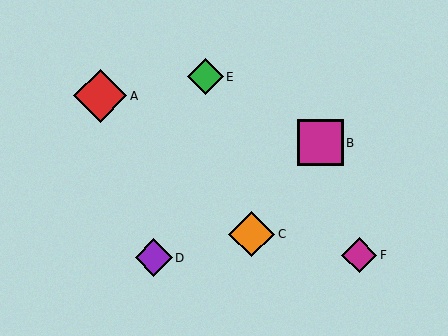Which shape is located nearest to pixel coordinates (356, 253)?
The magenta diamond (labeled F) at (359, 255) is nearest to that location.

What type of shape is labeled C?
Shape C is an orange diamond.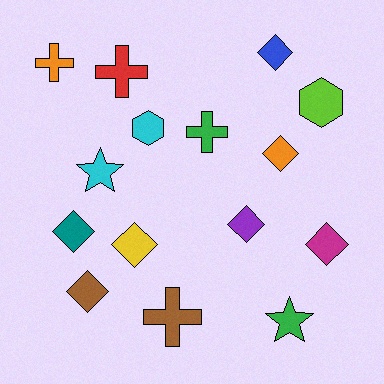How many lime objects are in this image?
There is 1 lime object.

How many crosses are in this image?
There are 4 crosses.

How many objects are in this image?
There are 15 objects.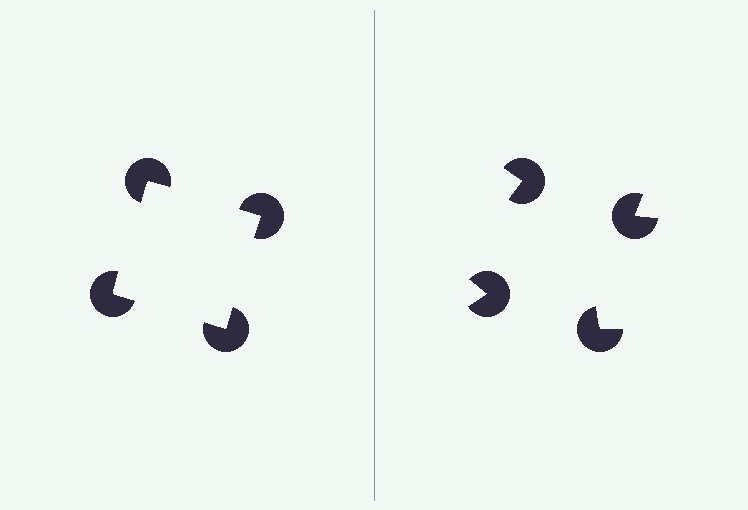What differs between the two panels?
The pac-man discs are positioned identically on both sides; only the wedge orientations differ. On the left they align to a square; on the right they are misaligned.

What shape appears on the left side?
An illusory square.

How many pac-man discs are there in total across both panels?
8 — 4 on each side.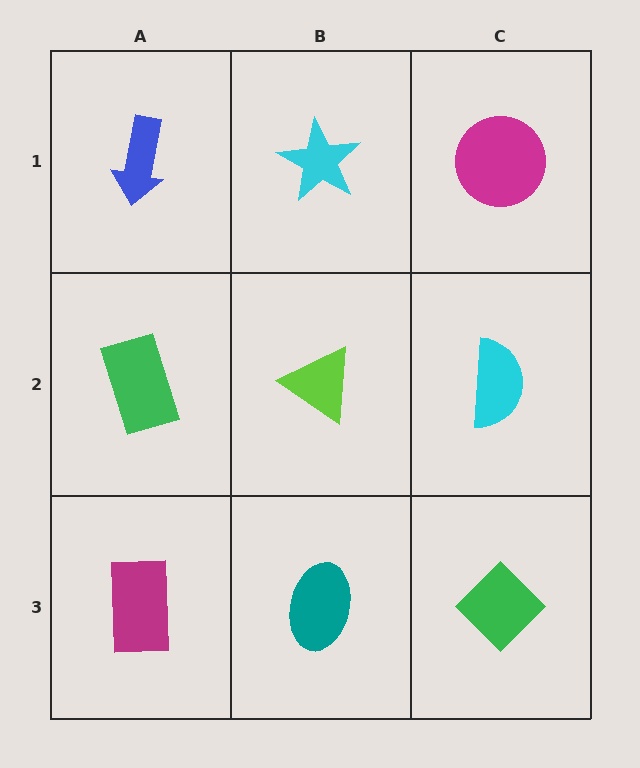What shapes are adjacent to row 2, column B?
A cyan star (row 1, column B), a teal ellipse (row 3, column B), a green rectangle (row 2, column A), a cyan semicircle (row 2, column C).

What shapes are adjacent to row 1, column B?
A lime triangle (row 2, column B), a blue arrow (row 1, column A), a magenta circle (row 1, column C).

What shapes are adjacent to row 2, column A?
A blue arrow (row 1, column A), a magenta rectangle (row 3, column A), a lime triangle (row 2, column B).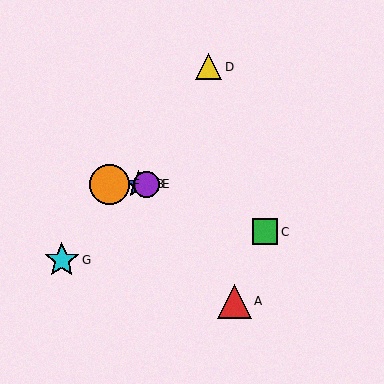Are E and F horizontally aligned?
Yes, both are at y≈184.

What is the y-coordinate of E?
Object E is at y≈184.